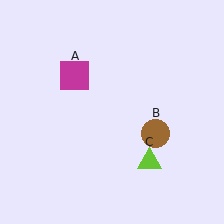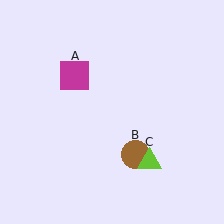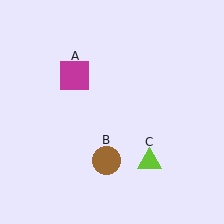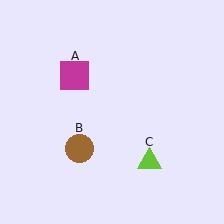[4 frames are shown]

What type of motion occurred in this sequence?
The brown circle (object B) rotated clockwise around the center of the scene.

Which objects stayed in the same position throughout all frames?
Magenta square (object A) and lime triangle (object C) remained stationary.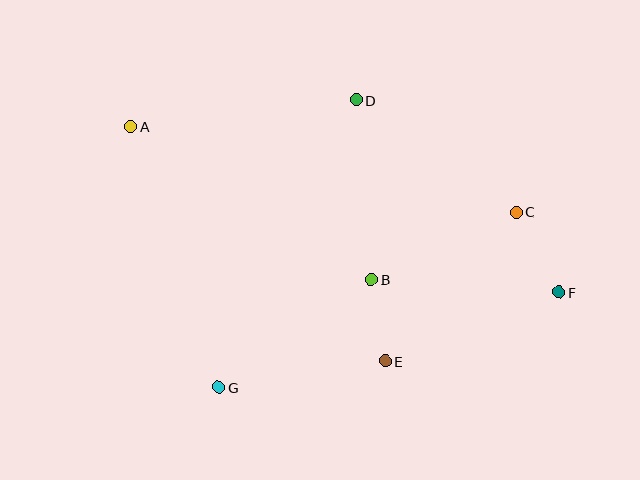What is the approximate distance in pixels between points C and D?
The distance between C and D is approximately 195 pixels.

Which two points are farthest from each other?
Points A and F are farthest from each other.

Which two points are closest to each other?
Points B and E are closest to each other.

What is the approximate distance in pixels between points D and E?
The distance between D and E is approximately 263 pixels.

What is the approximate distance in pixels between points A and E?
The distance between A and E is approximately 346 pixels.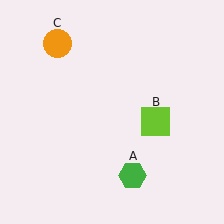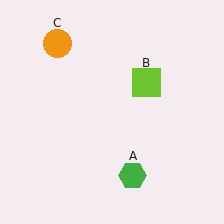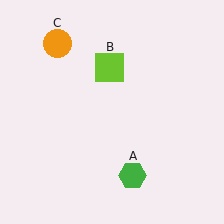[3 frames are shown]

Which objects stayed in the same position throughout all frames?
Green hexagon (object A) and orange circle (object C) remained stationary.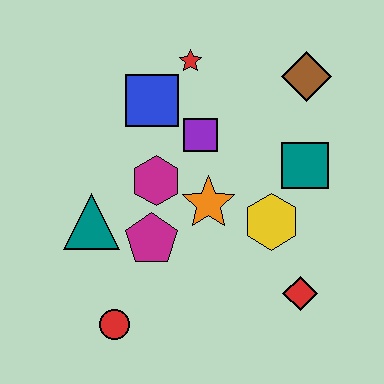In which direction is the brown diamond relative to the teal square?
The brown diamond is above the teal square.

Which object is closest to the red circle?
The magenta pentagon is closest to the red circle.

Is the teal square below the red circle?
No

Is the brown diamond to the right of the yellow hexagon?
Yes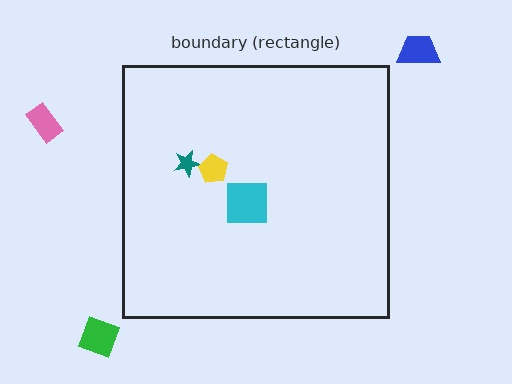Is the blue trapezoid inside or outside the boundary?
Outside.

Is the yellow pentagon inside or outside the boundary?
Inside.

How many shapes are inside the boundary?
3 inside, 3 outside.